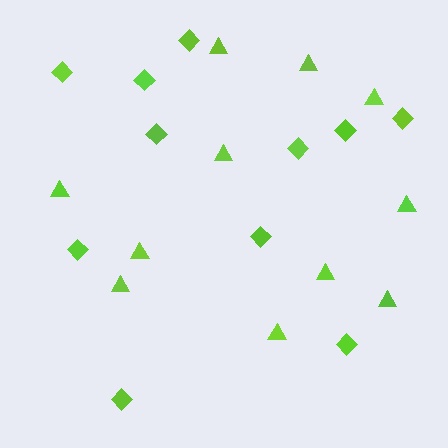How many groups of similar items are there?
There are 2 groups: one group of diamonds (11) and one group of triangles (11).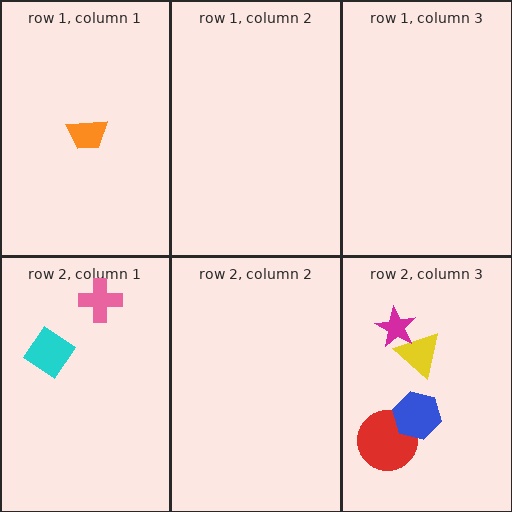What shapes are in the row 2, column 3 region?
The yellow triangle, the magenta star, the red circle, the blue hexagon.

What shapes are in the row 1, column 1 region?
The orange trapezoid.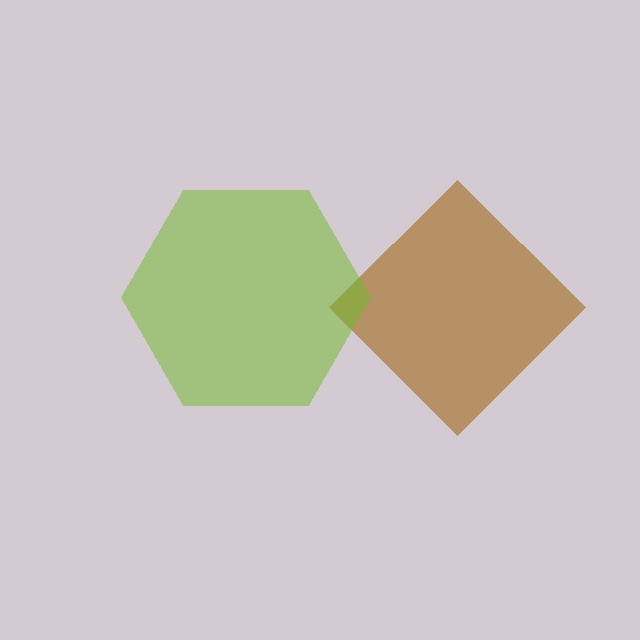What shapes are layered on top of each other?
The layered shapes are: a brown diamond, a lime hexagon.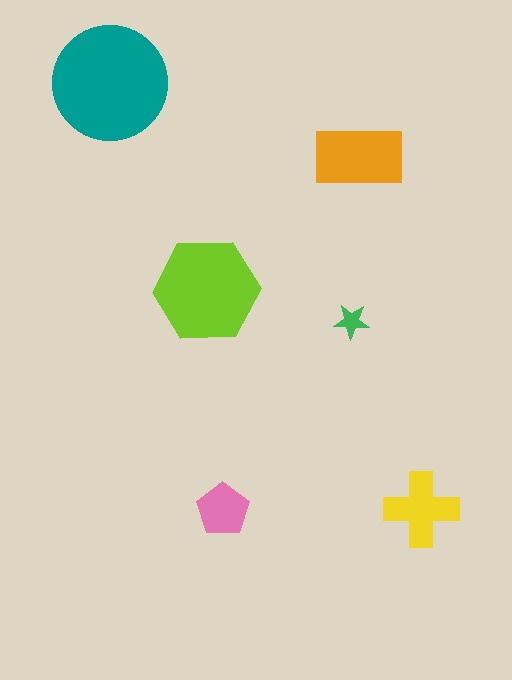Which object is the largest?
The teal circle.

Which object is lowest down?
The pink pentagon is bottommost.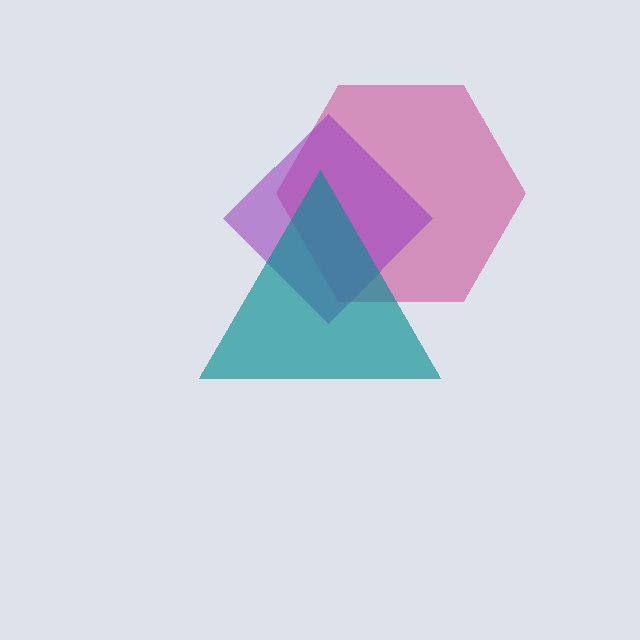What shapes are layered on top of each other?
The layered shapes are: a magenta hexagon, a purple diamond, a teal triangle.